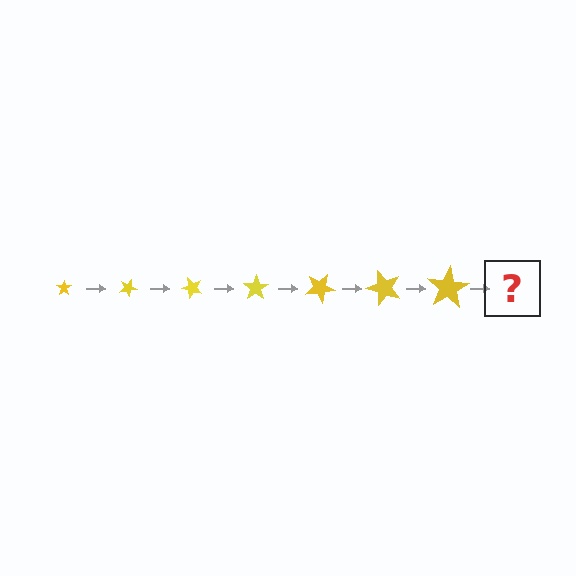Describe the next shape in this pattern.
It should be a star, larger than the previous one and rotated 175 degrees from the start.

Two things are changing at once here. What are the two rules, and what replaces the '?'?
The two rules are that the star grows larger each step and it rotates 25 degrees each step. The '?' should be a star, larger than the previous one and rotated 175 degrees from the start.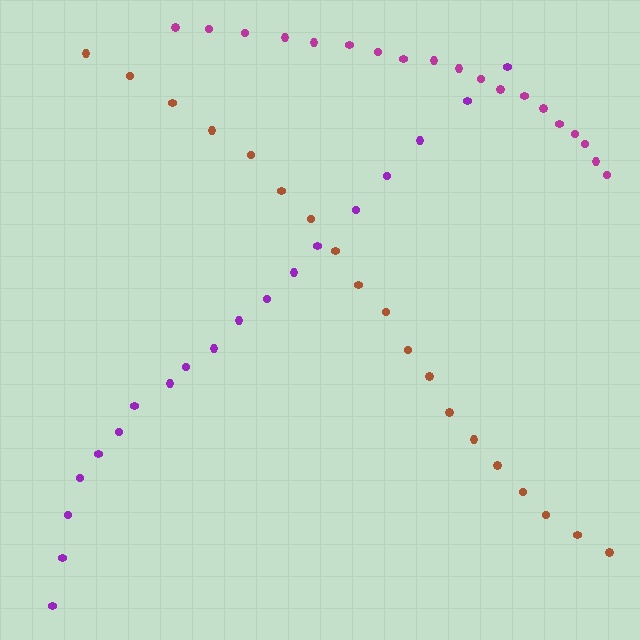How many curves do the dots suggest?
There are 3 distinct paths.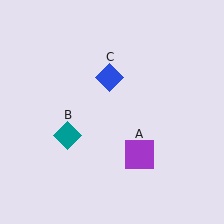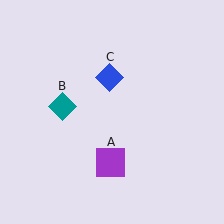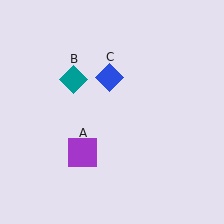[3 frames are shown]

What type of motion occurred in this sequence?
The purple square (object A), teal diamond (object B) rotated clockwise around the center of the scene.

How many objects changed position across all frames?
2 objects changed position: purple square (object A), teal diamond (object B).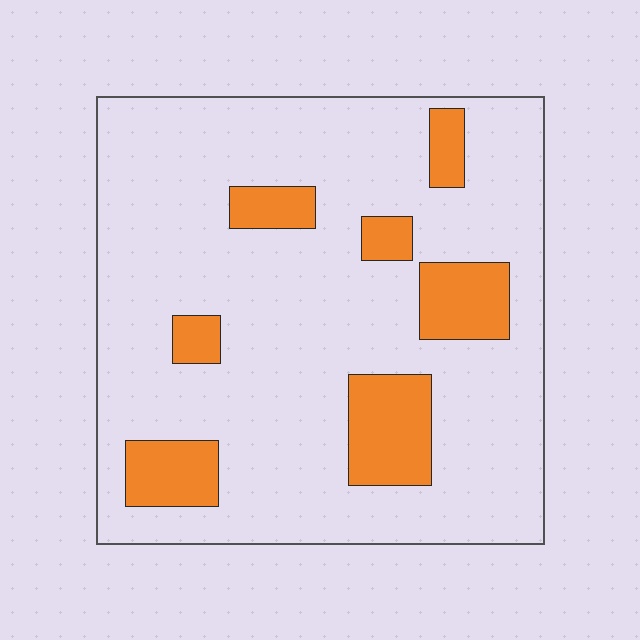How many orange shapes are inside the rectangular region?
7.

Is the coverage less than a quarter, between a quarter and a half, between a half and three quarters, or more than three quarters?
Less than a quarter.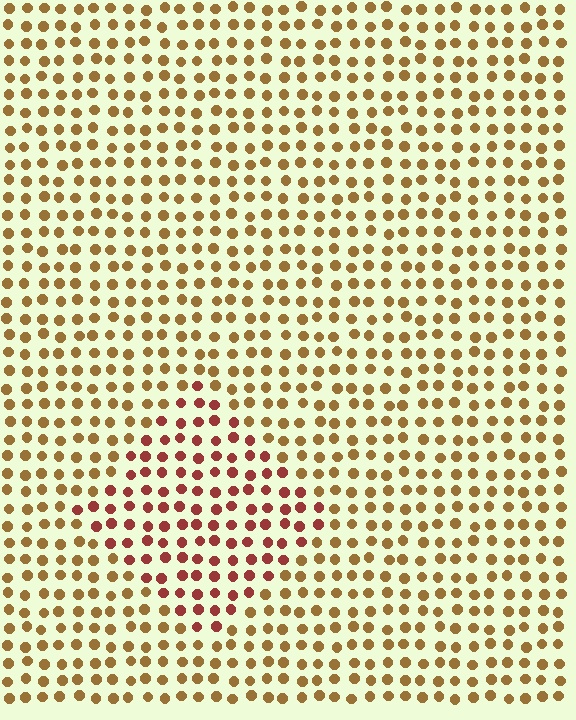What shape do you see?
I see a diamond.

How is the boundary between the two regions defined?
The boundary is defined purely by a slight shift in hue (about 37 degrees). Spacing, size, and orientation are identical on both sides.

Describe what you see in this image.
The image is filled with small brown elements in a uniform arrangement. A diamond-shaped region is visible where the elements are tinted to a slightly different hue, forming a subtle color boundary.